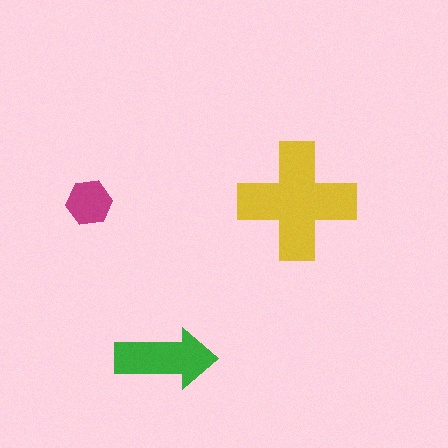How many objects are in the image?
There are 3 objects in the image.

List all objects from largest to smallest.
The yellow cross, the green arrow, the magenta hexagon.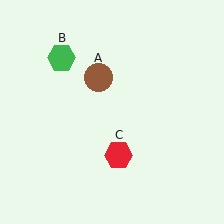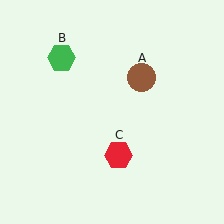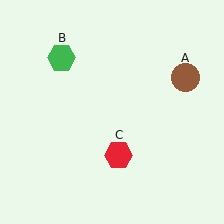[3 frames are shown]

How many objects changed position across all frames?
1 object changed position: brown circle (object A).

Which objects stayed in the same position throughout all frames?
Green hexagon (object B) and red hexagon (object C) remained stationary.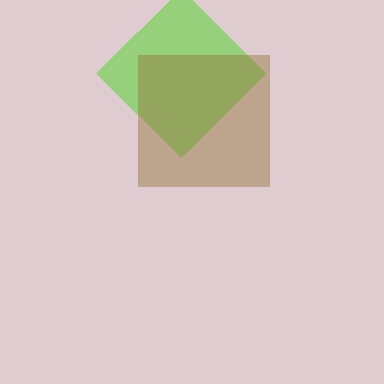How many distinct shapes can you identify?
There are 2 distinct shapes: a lime diamond, a brown square.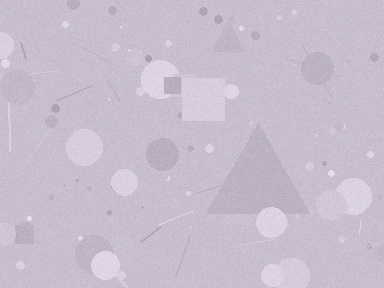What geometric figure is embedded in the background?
A triangle is embedded in the background.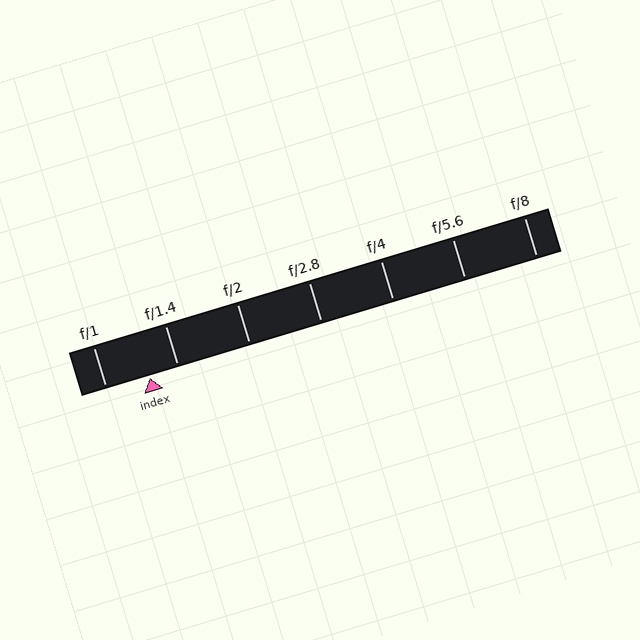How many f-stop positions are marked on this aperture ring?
There are 7 f-stop positions marked.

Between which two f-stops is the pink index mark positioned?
The index mark is between f/1 and f/1.4.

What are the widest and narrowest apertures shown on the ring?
The widest aperture shown is f/1 and the narrowest is f/8.